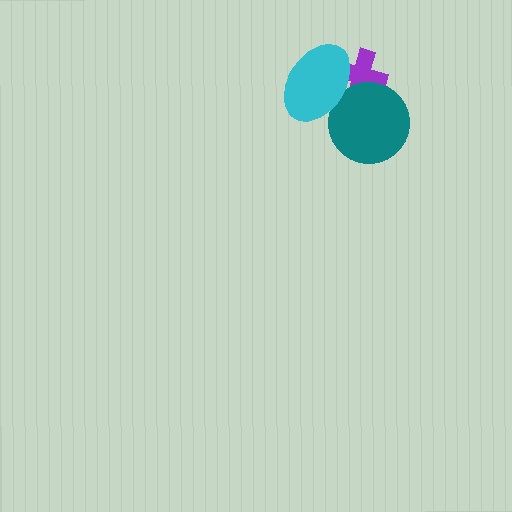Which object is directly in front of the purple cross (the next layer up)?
The teal circle is directly in front of the purple cross.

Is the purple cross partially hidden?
Yes, it is partially covered by another shape.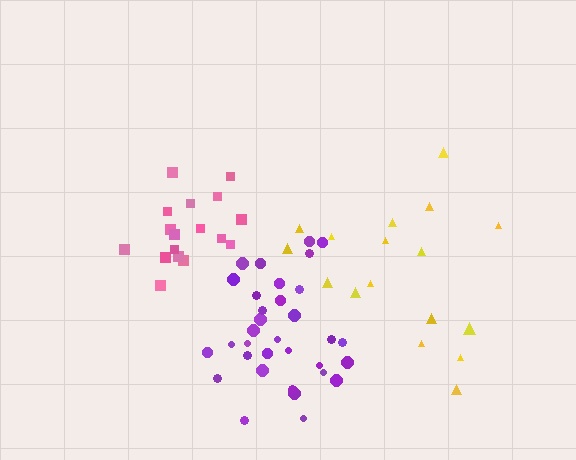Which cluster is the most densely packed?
Purple.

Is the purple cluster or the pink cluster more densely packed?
Purple.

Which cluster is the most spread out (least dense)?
Yellow.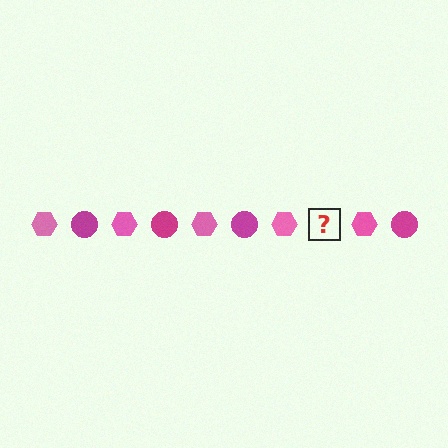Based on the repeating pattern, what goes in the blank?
The blank should be a magenta circle.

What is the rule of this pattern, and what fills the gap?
The rule is that the pattern alternates between pink hexagon and magenta circle. The gap should be filled with a magenta circle.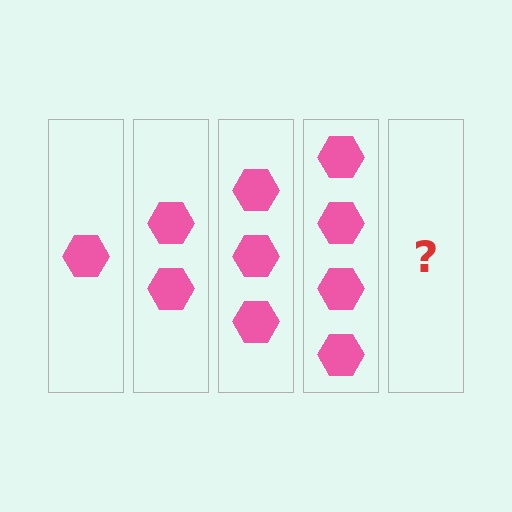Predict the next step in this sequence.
The next step is 5 hexagons.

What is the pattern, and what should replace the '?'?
The pattern is that each step adds one more hexagon. The '?' should be 5 hexagons.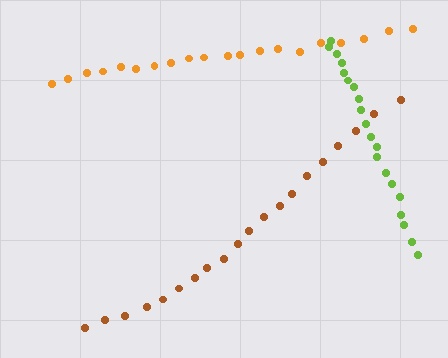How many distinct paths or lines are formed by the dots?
There are 3 distinct paths.